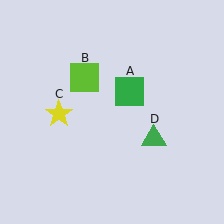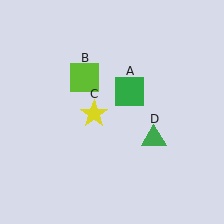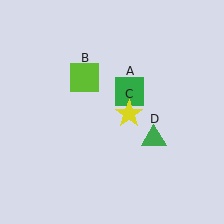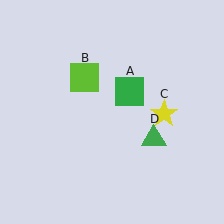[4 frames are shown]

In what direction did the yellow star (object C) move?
The yellow star (object C) moved right.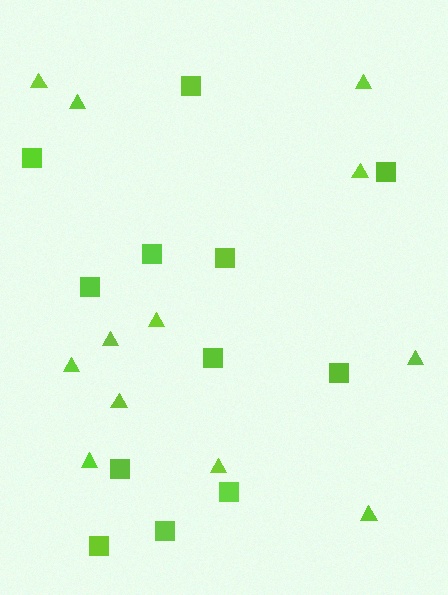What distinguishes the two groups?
There are 2 groups: one group of squares (12) and one group of triangles (12).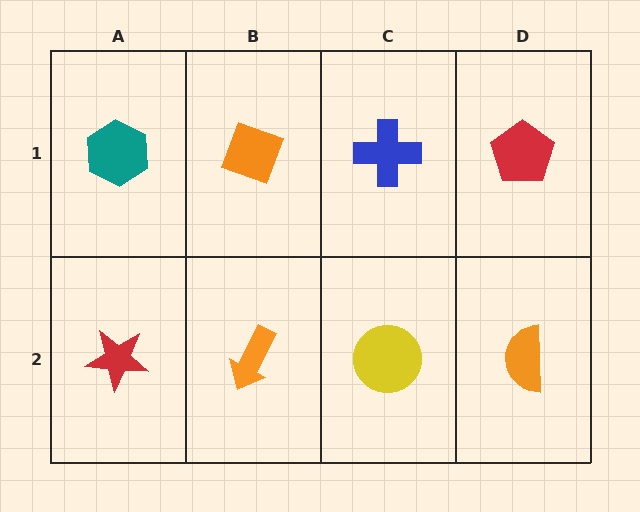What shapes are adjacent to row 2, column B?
An orange diamond (row 1, column B), a red star (row 2, column A), a yellow circle (row 2, column C).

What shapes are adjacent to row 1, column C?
A yellow circle (row 2, column C), an orange diamond (row 1, column B), a red pentagon (row 1, column D).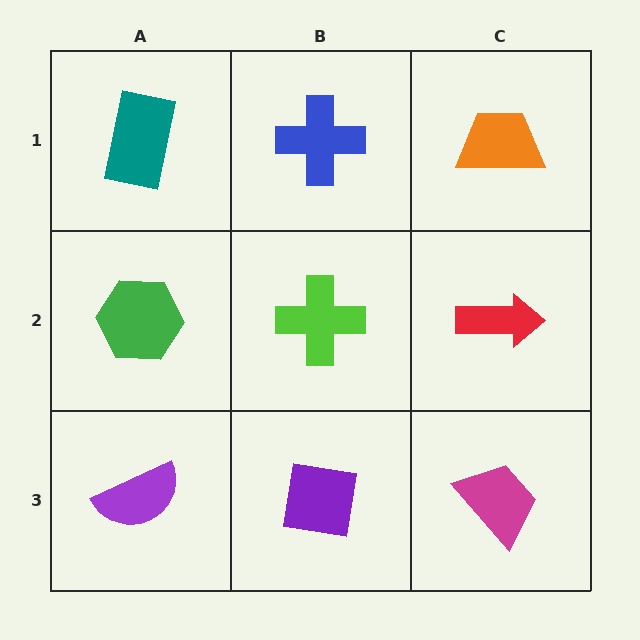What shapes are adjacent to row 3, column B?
A lime cross (row 2, column B), a purple semicircle (row 3, column A), a magenta trapezoid (row 3, column C).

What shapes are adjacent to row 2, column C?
An orange trapezoid (row 1, column C), a magenta trapezoid (row 3, column C), a lime cross (row 2, column B).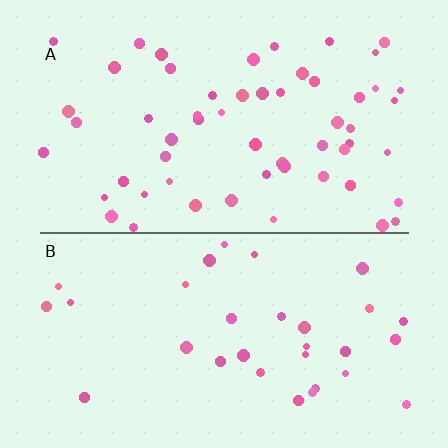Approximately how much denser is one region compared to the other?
Approximately 1.8× — region A over region B.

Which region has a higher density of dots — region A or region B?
A (the top).